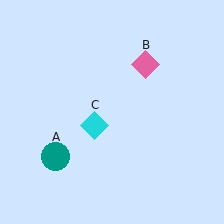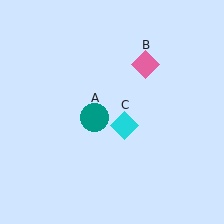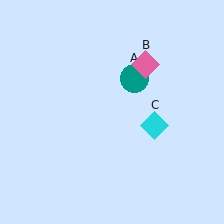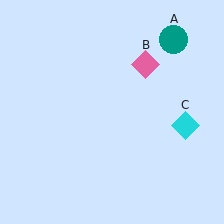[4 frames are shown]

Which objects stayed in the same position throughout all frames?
Pink diamond (object B) remained stationary.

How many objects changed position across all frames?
2 objects changed position: teal circle (object A), cyan diamond (object C).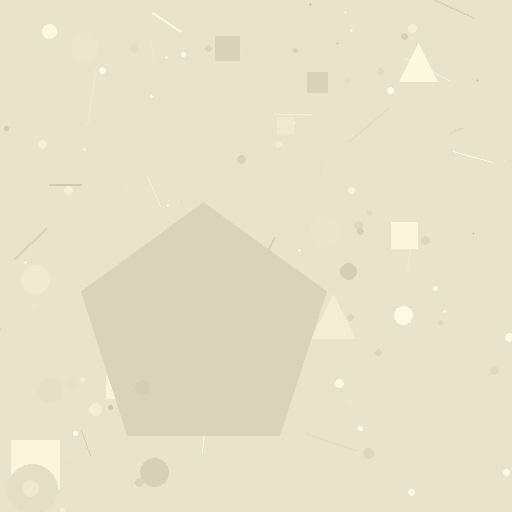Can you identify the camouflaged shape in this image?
The camouflaged shape is a pentagon.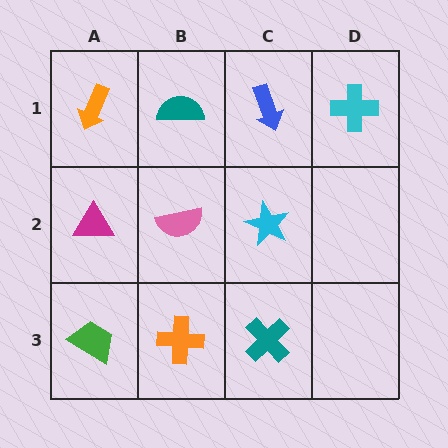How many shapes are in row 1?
4 shapes.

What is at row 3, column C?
A teal cross.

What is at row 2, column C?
A cyan star.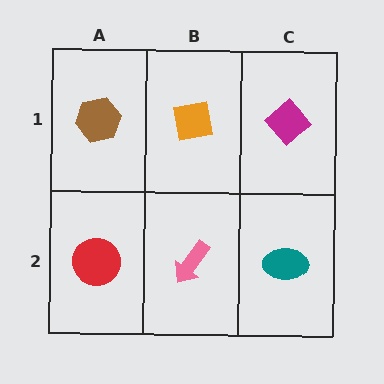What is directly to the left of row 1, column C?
An orange square.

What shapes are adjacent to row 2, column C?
A magenta diamond (row 1, column C), a pink arrow (row 2, column B).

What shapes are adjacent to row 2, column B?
An orange square (row 1, column B), a red circle (row 2, column A), a teal ellipse (row 2, column C).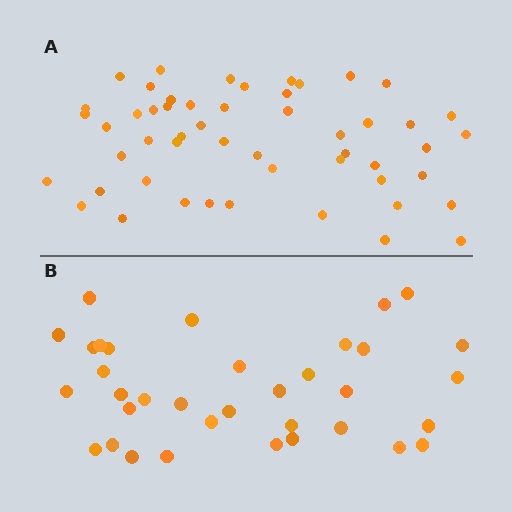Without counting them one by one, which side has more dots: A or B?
Region A (the top region) has more dots.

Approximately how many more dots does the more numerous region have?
Region A has approximately 15 more dots than region B.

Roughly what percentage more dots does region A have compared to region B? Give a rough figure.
About 50% more.